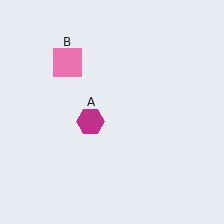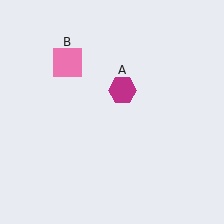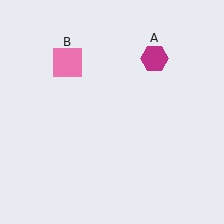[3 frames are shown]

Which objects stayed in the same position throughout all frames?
Pink square (object B) remained stationary.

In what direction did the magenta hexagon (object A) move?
The magenta hexagon (object A) moved up and to the right.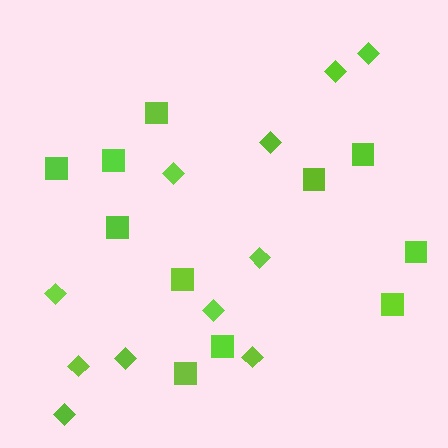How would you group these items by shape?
There are 2 groups: one group of squares (11) and one group of diamonds (11).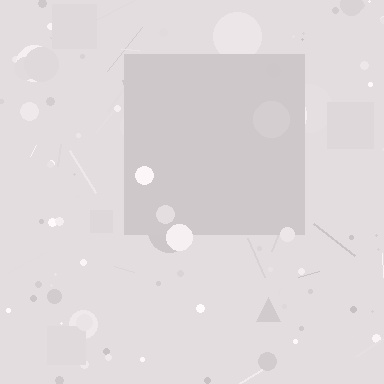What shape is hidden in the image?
A square is hidden in the image.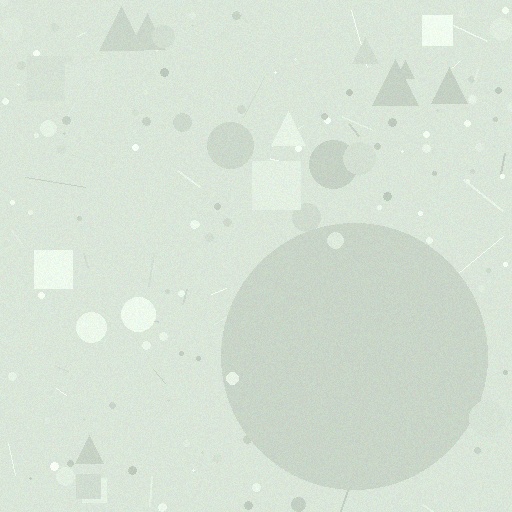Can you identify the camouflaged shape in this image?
The camouflaged shape is a circle.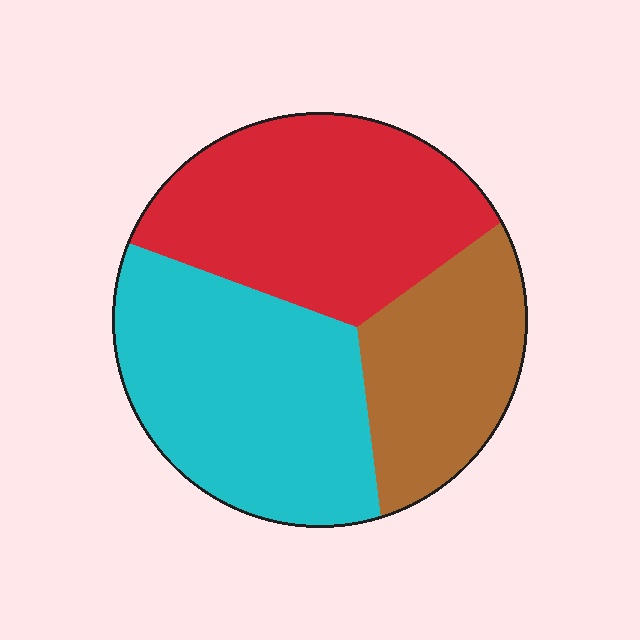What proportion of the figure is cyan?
Cyan takes up about two fifths (2/5) of the figure.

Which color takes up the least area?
Brown, at roughly 25%.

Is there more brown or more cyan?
Cyan.